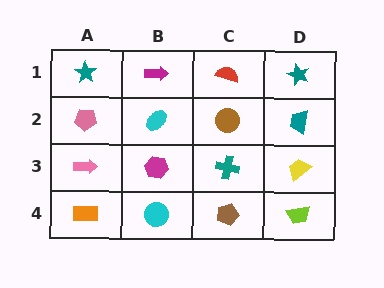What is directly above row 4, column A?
A pink arrow.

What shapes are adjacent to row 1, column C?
A brown circle (row 2, column C), a magenta arrow (row 1, column B), a teal star (row 1, column D).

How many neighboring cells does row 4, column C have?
3.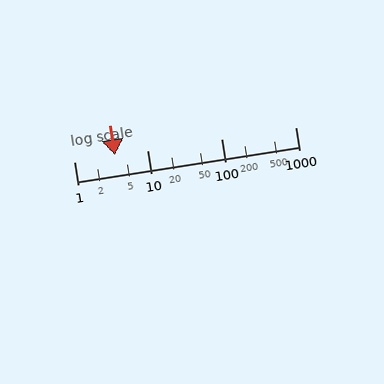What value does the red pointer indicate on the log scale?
The pointer indicates approximately 3.6.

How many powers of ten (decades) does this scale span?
The scale spans 3 decades, from 1 to 1000.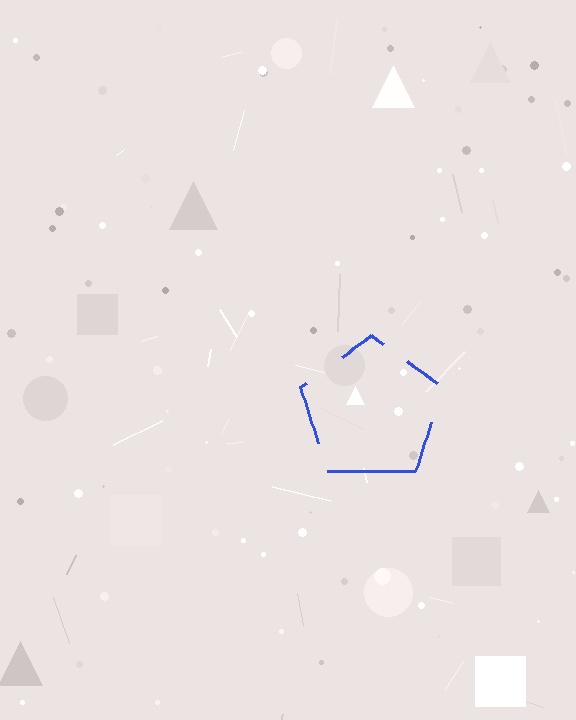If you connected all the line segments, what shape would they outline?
They would outline a pentagon.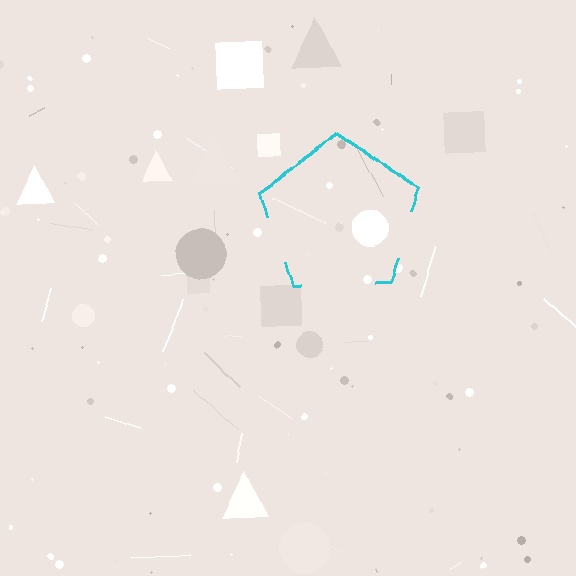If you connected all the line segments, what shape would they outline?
They would outline a pentagon.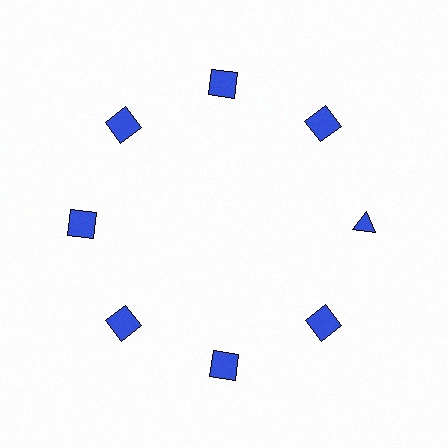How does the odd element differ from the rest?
It has a different shape: triangle instead of square.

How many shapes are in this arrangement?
There are 8 shapes arranged in a ring pattern.